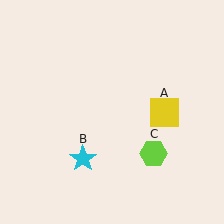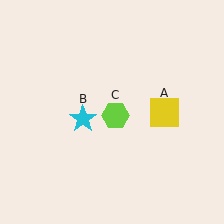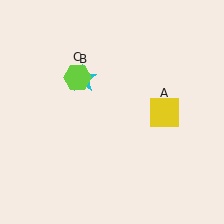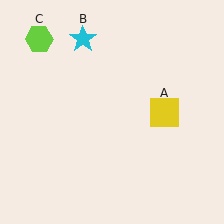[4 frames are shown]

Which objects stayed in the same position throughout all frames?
Yellow square (object A) remained stationary.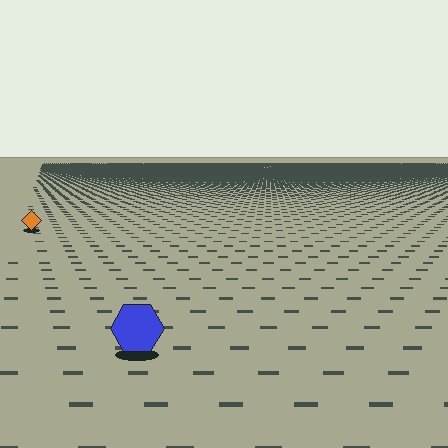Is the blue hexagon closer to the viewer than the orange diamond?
Yes. The blue hexagon is closer — you can tell from the texture gradient: the ground texture is coarser near it.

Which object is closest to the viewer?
The blue hexagon is closest. The texture marks near it are larger and more spread out.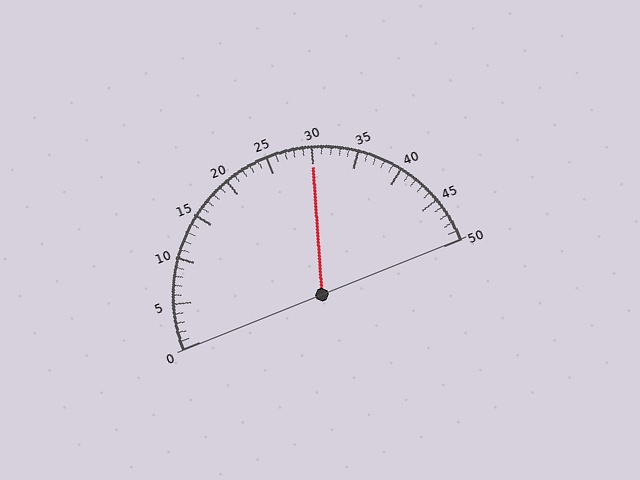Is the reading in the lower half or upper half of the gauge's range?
The reading is in the upper half of the range (0 to 50).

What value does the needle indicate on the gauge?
The needle indicates approximately 30.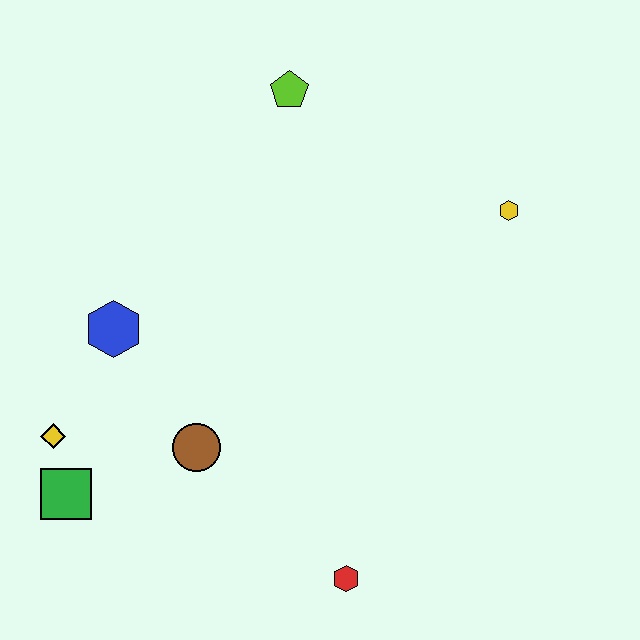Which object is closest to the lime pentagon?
The yellow hexagon is closest to the lime pentagon.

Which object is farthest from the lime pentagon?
The red hexagon is farthest from the lime pentagon.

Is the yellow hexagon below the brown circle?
No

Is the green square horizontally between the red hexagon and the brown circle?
No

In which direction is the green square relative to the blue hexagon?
The green square is below the blue hexagon.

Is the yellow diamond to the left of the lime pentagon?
Yes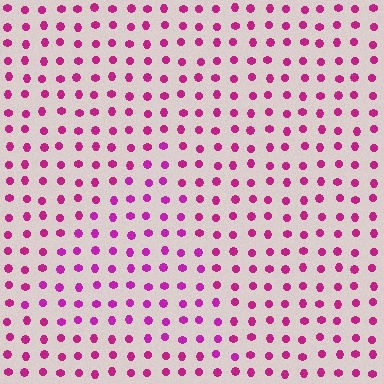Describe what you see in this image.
The image is filled with small magenta elements in a uniform arrangement. A triangle-shaped region is visible where the elements are tinted to a slightly different hue, forming a subtle color boundary.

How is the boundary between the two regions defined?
The boundary is defined purely by a slight shift in hue (about 16 degrees). Spacing, size, and orientation are identical on both sides.